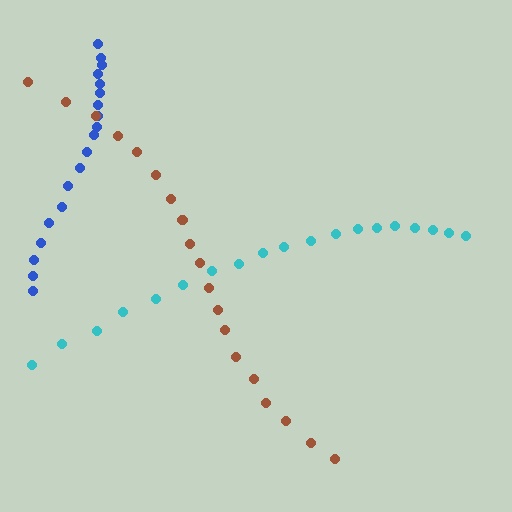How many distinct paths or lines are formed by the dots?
There are 3 distinct paths.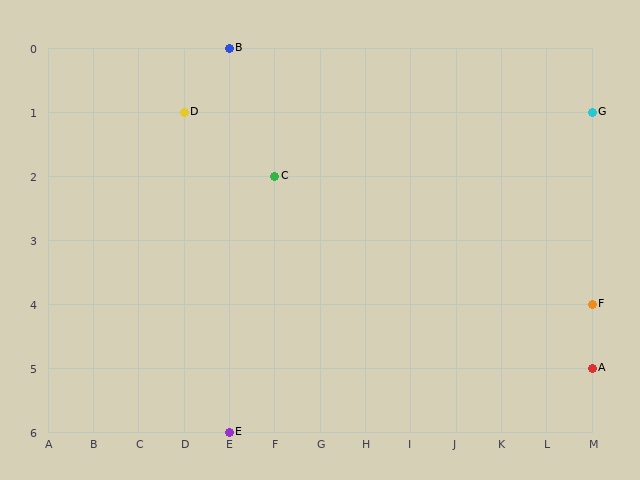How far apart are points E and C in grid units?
Points E and C are 1 column and 4 rows apart (about 4.1 grid units diagonally).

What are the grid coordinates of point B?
Point B is at grid coordinates (E, 0).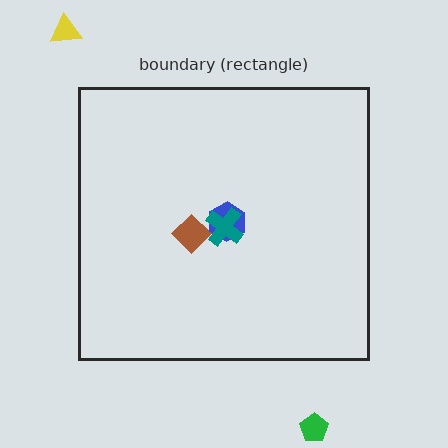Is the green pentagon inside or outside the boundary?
Outside.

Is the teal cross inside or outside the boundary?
Inside.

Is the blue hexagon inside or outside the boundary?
Inside.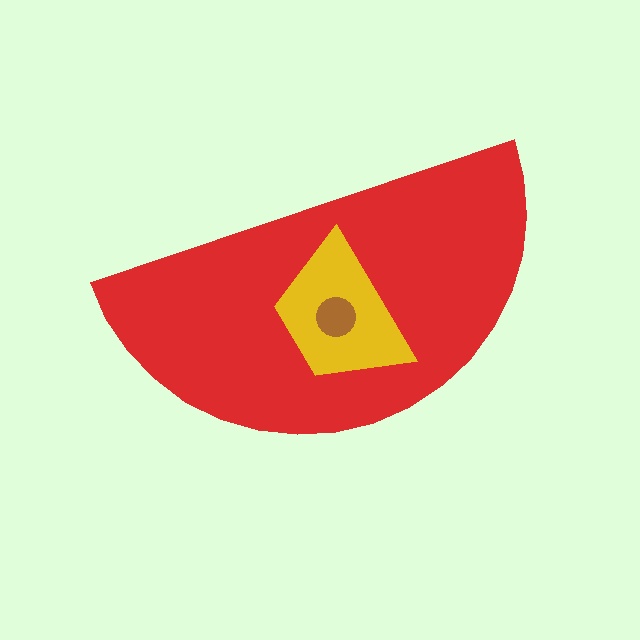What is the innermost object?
The brown circle.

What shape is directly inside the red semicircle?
The yellow trapezoid.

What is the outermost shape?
The red semicircle.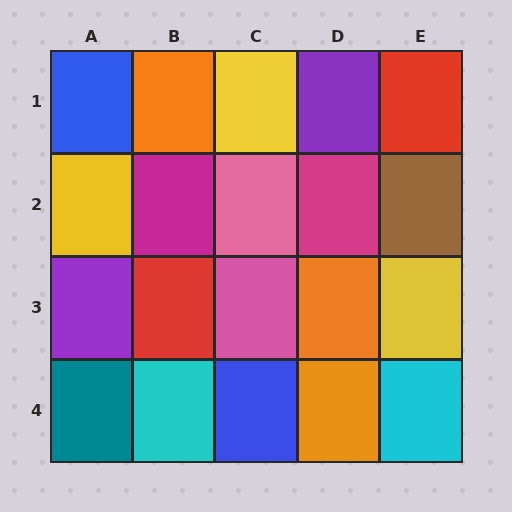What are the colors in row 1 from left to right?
Blue, orange, yellow, purple, red.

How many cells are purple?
2 cells are purple.